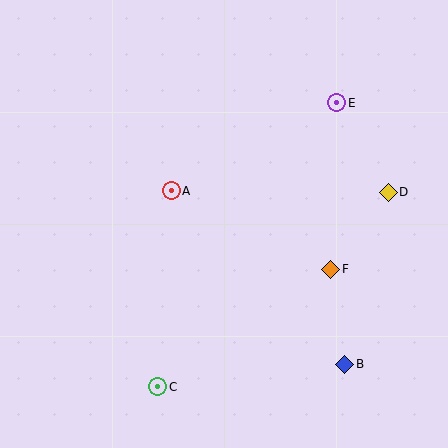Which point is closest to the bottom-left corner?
Point C is closest to the bottom-left corner.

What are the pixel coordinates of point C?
Point C is at (158, 387).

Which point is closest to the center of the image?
Point A at (171, 191) is closest to the center.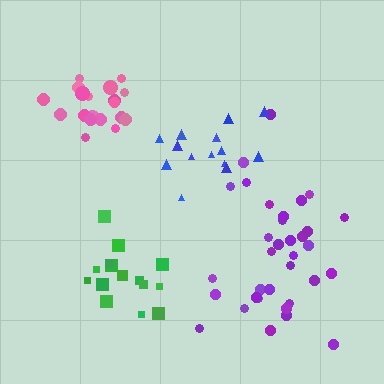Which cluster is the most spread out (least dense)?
Blue.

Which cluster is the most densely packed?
Pink.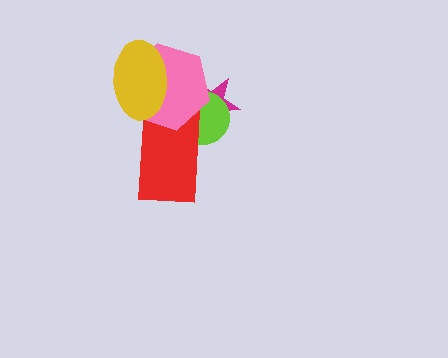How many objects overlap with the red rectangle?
2 objects overlap with the red rectangle.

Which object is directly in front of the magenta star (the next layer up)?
The lime circle is directly in front of the magenta star.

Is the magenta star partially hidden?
Yes, it is partially covered by another shape.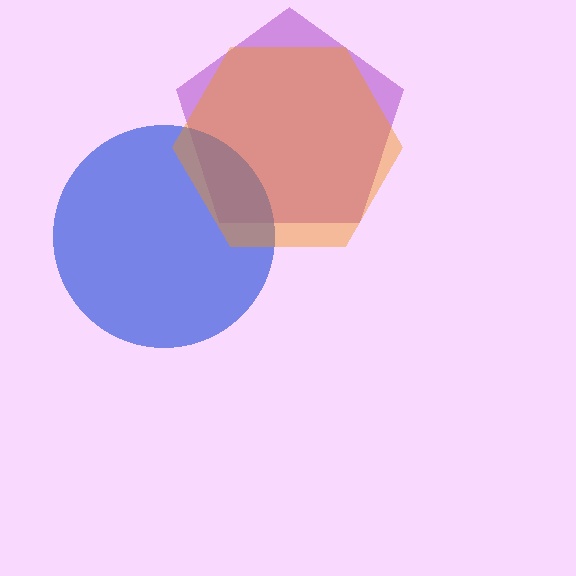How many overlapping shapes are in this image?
There are 3 overlapping shapes in the image.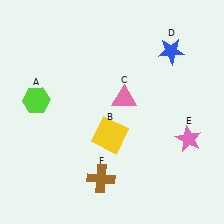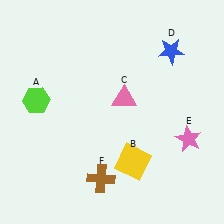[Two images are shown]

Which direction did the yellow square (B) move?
The yellow square (B) moved down.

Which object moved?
The yellow square (B) moved down.